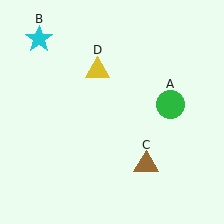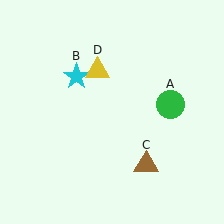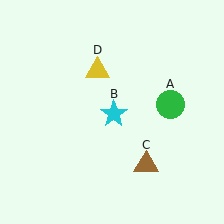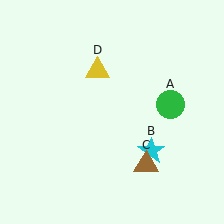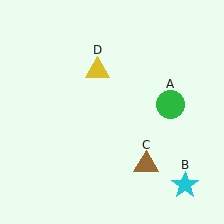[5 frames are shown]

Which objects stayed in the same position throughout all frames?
Green circle (object A) and brown triangle (object C) and yellow triangle (object D) remained stationary.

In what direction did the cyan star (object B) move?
The cyan star (object B) moved down and to the right.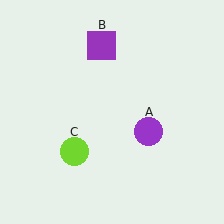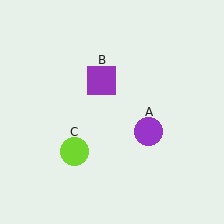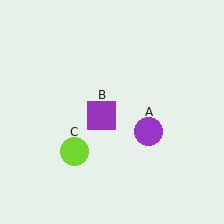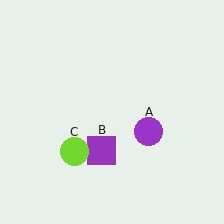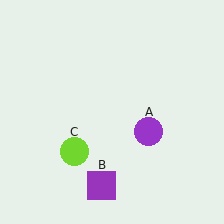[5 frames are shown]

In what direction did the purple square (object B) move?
The purple square (object B) moved down.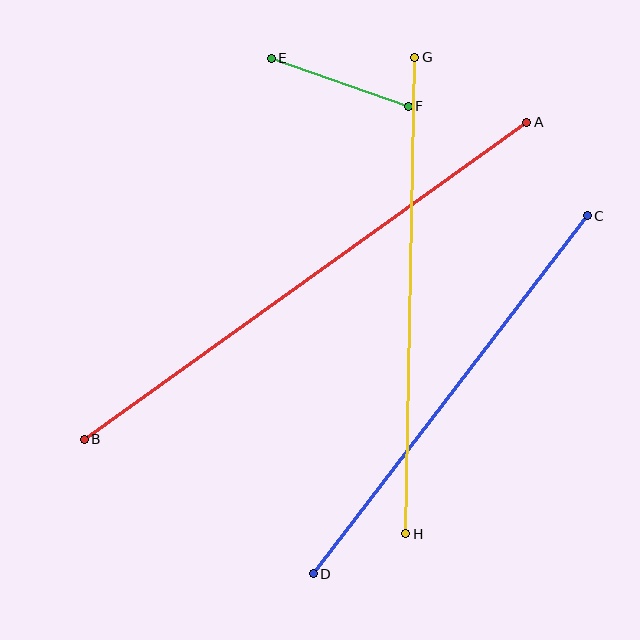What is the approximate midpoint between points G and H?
The midpoint is at approximately (410, 296) pixels.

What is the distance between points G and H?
The distance is approximately 477 pixels.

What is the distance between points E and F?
The distance is approximately 145 pixels.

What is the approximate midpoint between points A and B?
The midpoint is at approximately (306, 281) pixels.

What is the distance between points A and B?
The distance is approximately 545 pixels.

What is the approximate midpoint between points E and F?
The midpoint is at approximately (340, 82) pixels.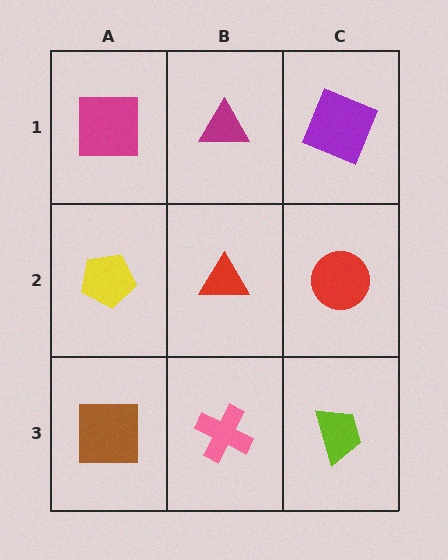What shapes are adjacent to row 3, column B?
A red triangle (row 2, column B), a brown square (row 3, column A), a lime trapezoid (row 3, column C).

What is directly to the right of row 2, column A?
A red triangle.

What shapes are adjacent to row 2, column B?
A magenta triangle (row 1, column B), a pink cross (row 3, column B), a yellow pentagon (row 2, column A), a red circle (row 2, column C).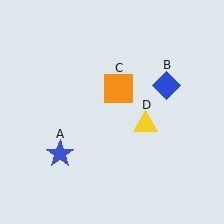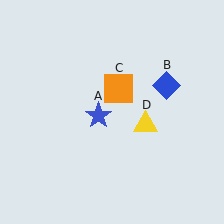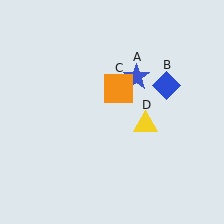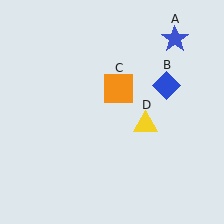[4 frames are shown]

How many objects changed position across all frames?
1 object changed position: blue star (object A).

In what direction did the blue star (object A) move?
The blue star (object A) moved up and to the right.